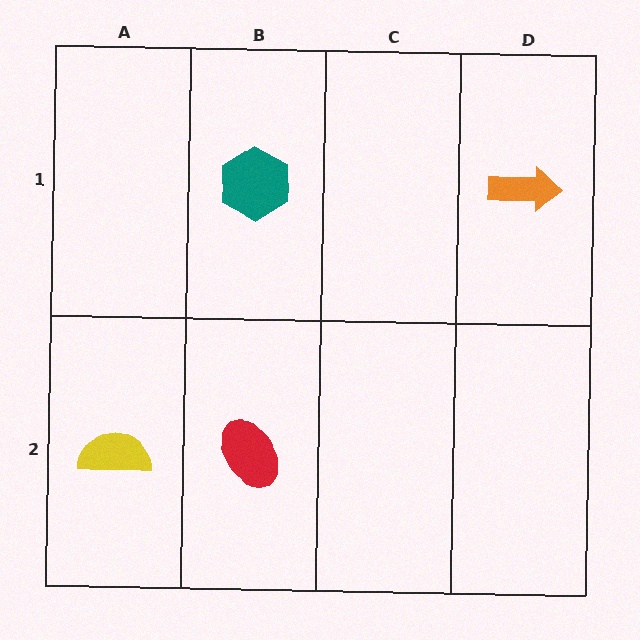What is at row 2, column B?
A red ellipse.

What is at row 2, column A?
A yellow semicircle.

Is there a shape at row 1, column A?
No, that cell is empty.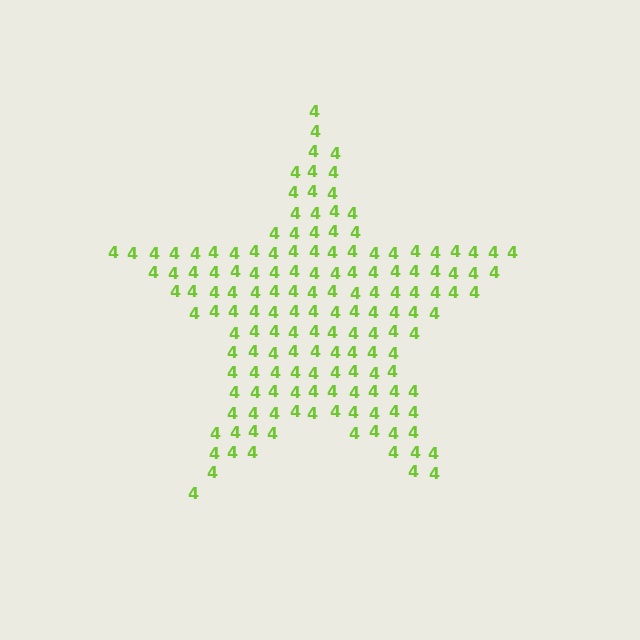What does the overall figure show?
The overall figure shows a star.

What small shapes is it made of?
It is made of small digit 4's.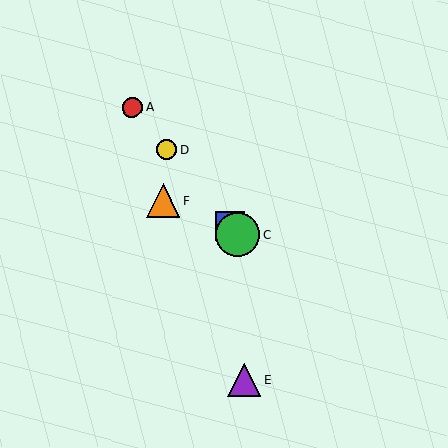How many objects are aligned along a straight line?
4 objects (A, B, C, D) are aligned along a straight line.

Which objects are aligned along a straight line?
Objects A, B, C, D are aligned along a straight line.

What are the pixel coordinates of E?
Object E is at (244, 380).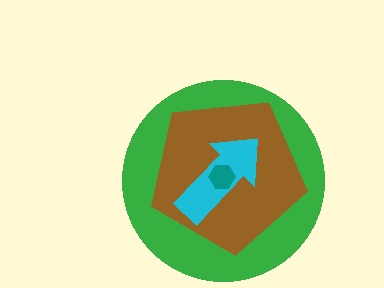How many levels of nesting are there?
4.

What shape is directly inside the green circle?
The brown pentagon.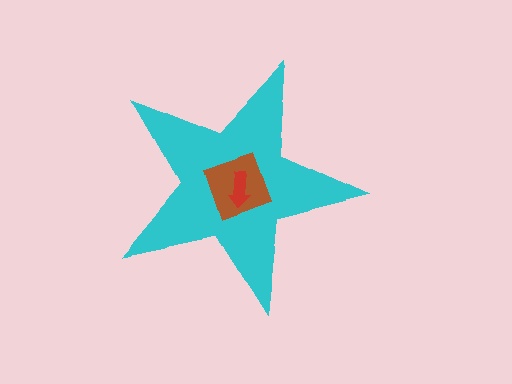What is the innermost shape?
The red arrow.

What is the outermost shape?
The cyan star.